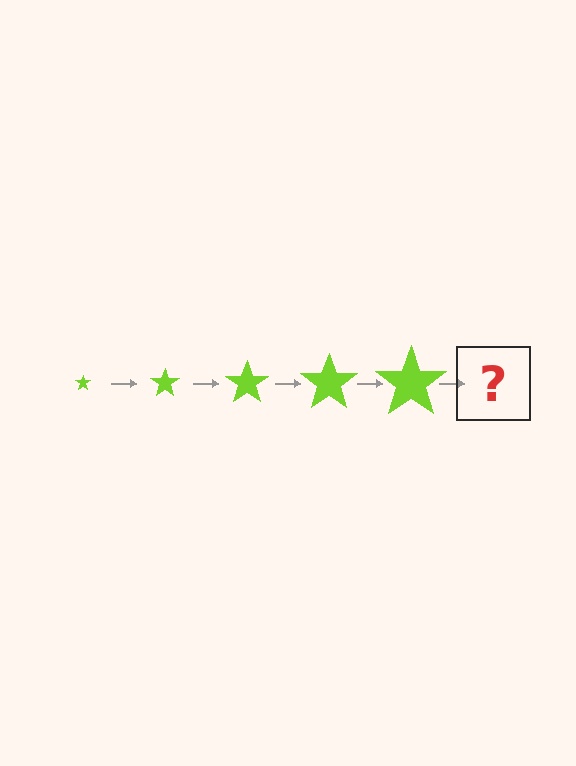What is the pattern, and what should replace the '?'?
The pattern is that the star gets progressively larger each step. The '?' should be a lime star, larger than the previous one.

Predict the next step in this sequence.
The next step is a lime star, larger than the previous one.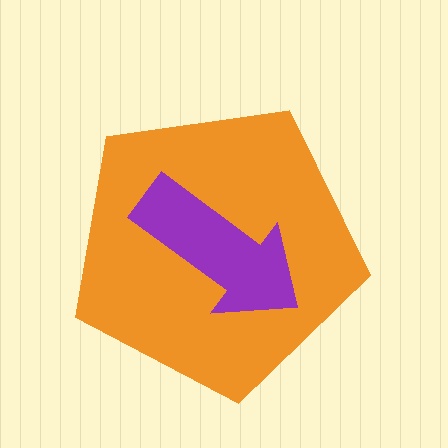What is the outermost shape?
The orange pentagon.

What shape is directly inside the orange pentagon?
The purple arrow.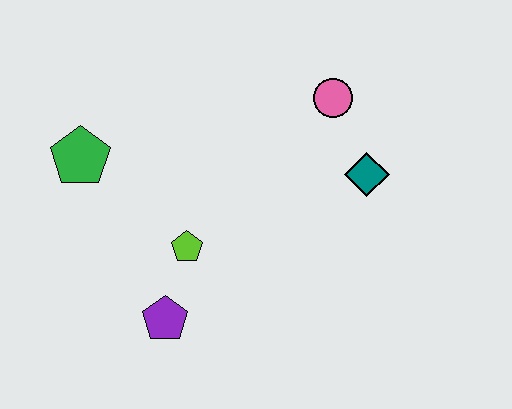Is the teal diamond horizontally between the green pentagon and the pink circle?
No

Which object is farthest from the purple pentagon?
The pink circle is farthest from the purple pentagon.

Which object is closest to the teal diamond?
The pink circle is closest to the teal diamond.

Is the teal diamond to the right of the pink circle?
Yes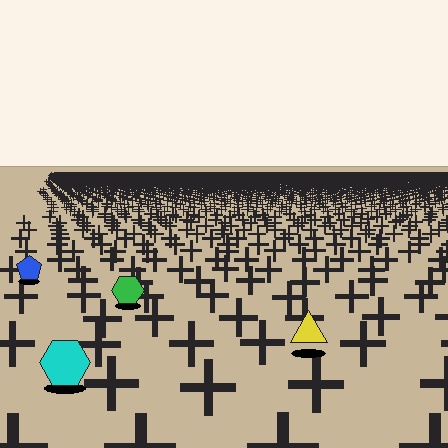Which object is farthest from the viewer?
The blue pentagon is farthest from the viewer. It appears smaller and the ground texture around it is denser.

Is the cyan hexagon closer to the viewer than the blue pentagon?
Yes. The cyan hexagon is closer — you can tell from the texture gradient: the ground texture is coarser near it.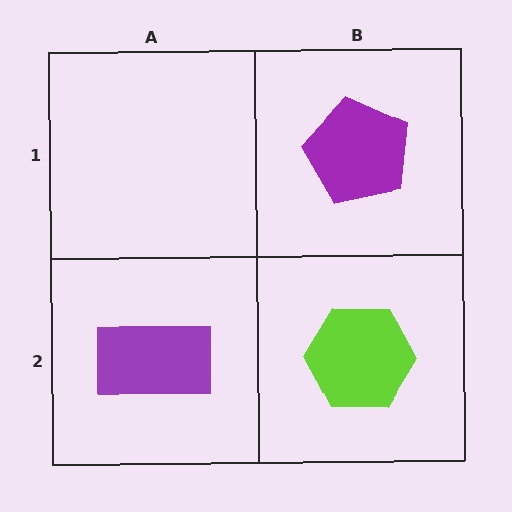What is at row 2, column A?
A purple rectangle.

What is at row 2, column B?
A lime hexagon.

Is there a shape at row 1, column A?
No, that cell is empty.